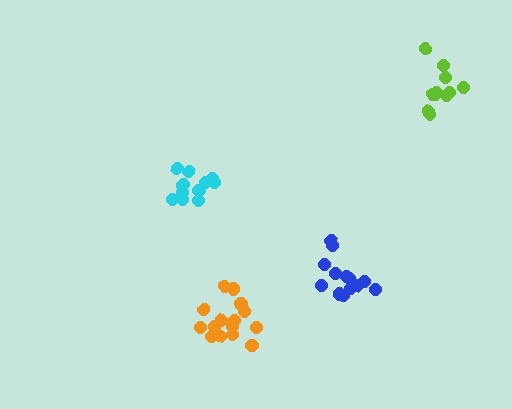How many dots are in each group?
Group 1: 14 dots, Group 2: 11 dots, Group 3: 12 dots, Group 4: 15 dots (52 total).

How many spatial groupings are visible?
There are 4 spatial groupings.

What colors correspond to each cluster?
The clusters are colored: blue, lime, cyan, orange.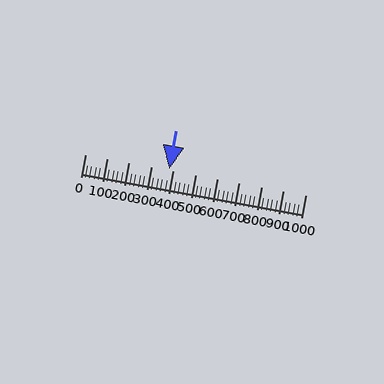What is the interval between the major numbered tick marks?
The major tick marks are spaced 100 units apart.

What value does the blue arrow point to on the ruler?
The blue arrow points to approximately 381.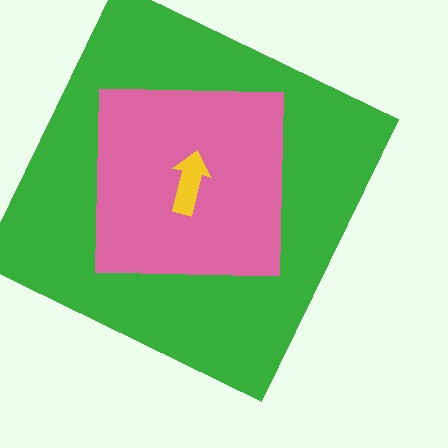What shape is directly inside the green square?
The pink square.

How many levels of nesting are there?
3.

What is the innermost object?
The yellow arrow.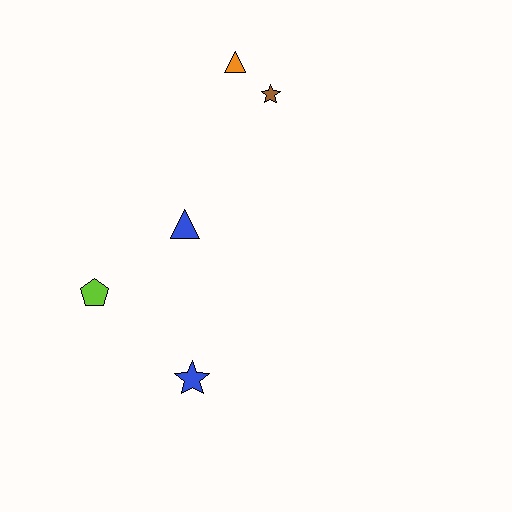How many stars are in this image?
There are 2 stars.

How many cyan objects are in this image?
There are no cyan objects.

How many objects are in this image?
There are 5 objects.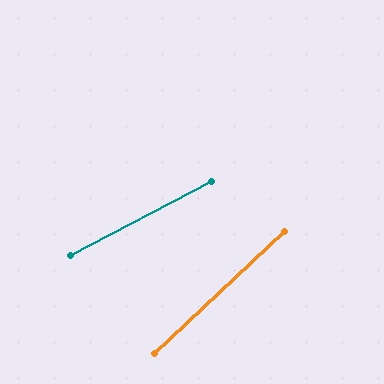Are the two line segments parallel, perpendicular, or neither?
Neither parallel nor perpendicular — they differ by about 15°.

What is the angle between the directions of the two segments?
Approximately 15 degrees.